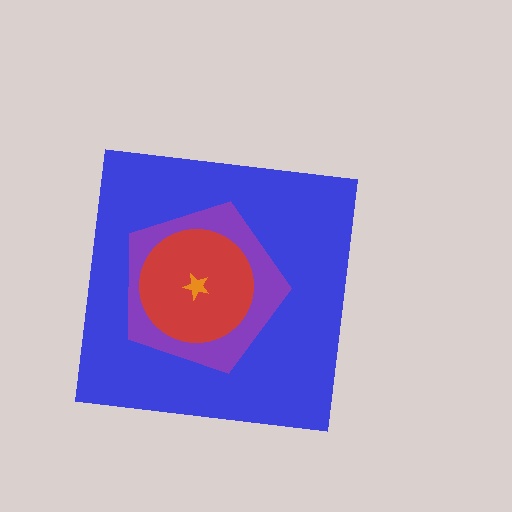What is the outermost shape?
The blue square.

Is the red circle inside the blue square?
Yes.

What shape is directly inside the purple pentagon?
The red circle.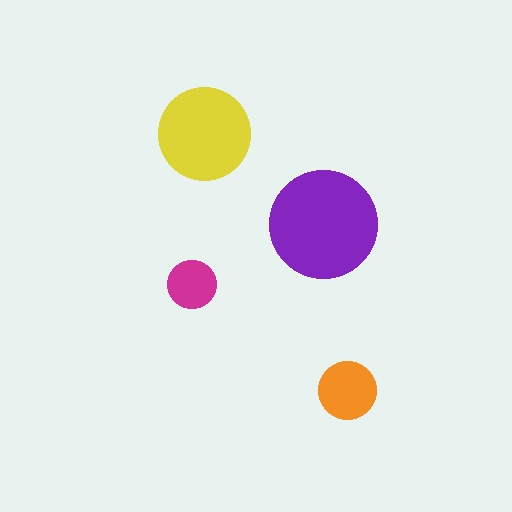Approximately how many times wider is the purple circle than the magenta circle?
About 2 times wider.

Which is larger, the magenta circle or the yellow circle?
The yellow one.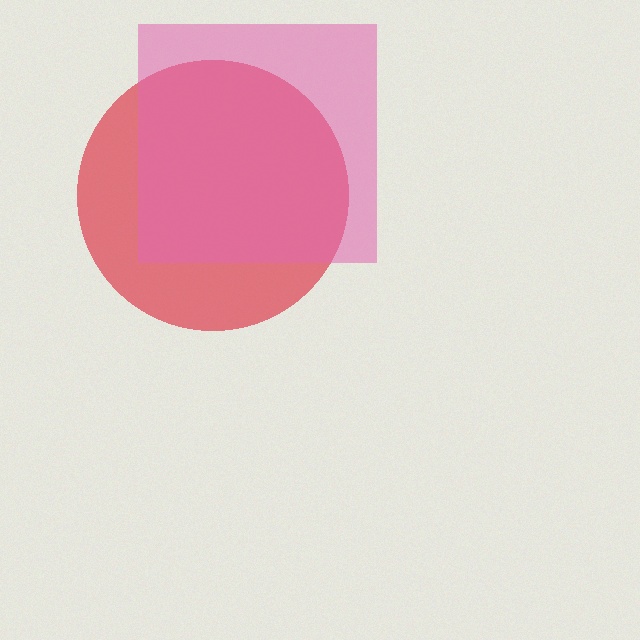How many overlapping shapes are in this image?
There are 2 overlapping shapes in the image.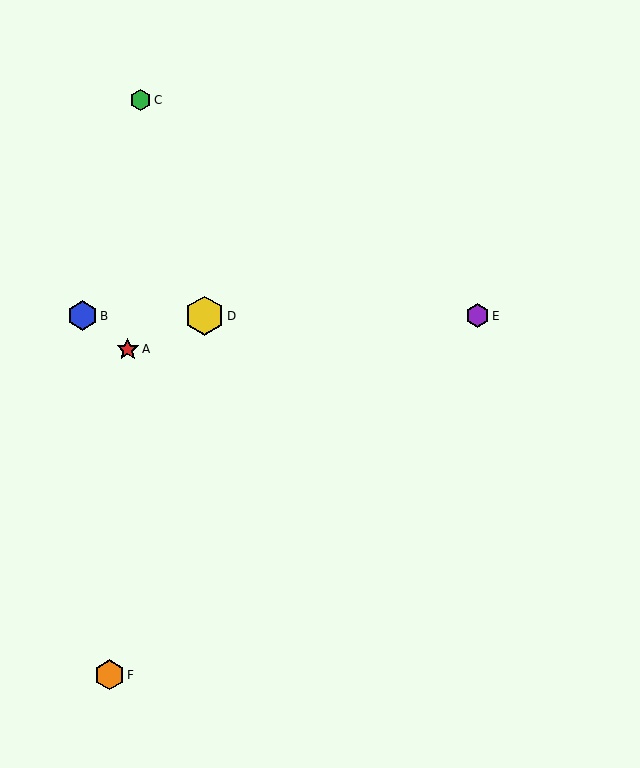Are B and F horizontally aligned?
No, B is at y≈316 and F is at y≈675.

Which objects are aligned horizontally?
Objects B, D, E are aligned horizontally.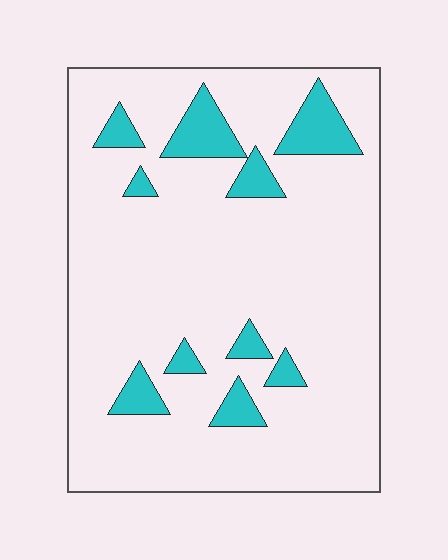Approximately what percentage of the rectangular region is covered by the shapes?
Approximately 15%.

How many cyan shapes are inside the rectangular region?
10.